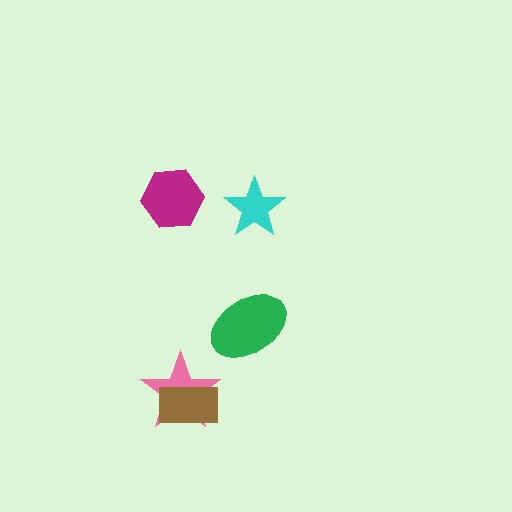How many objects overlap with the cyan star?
0 objects overlap with the cyan star.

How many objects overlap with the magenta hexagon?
0 objects overlap with the magenta hexagon.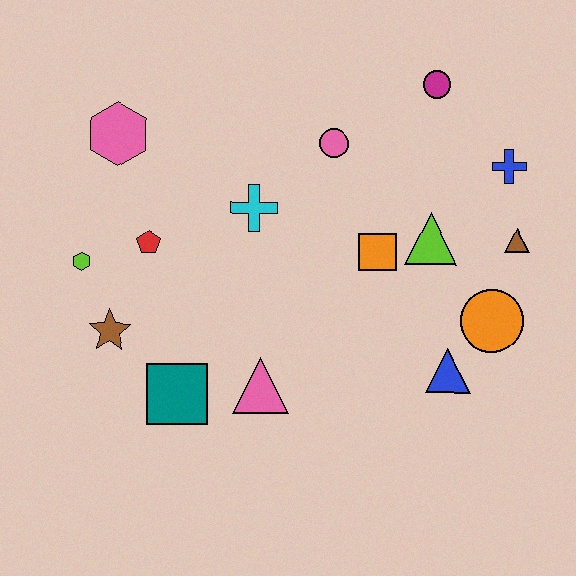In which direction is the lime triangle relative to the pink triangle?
The lime triangle is to the right of the pink triangle.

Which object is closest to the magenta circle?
The blue cross is closest to the magenta circle.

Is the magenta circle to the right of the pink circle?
Yes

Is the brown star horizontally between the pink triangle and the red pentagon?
No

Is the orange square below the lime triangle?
Yes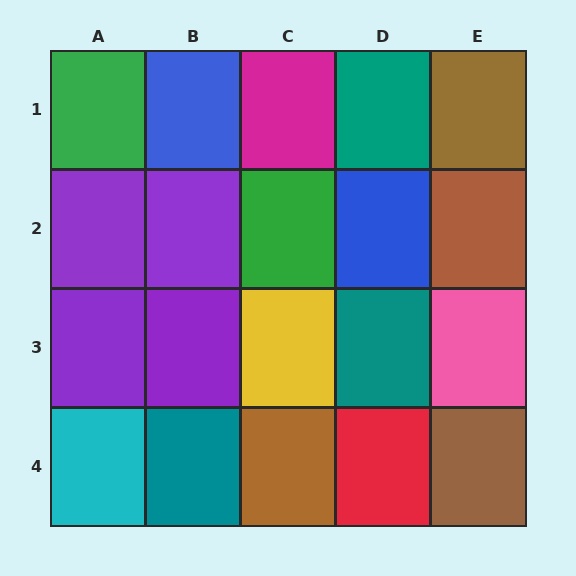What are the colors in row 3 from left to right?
Purple, purple, yellow, teal, pink.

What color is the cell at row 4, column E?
Brown.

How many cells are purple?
4 cells are purple.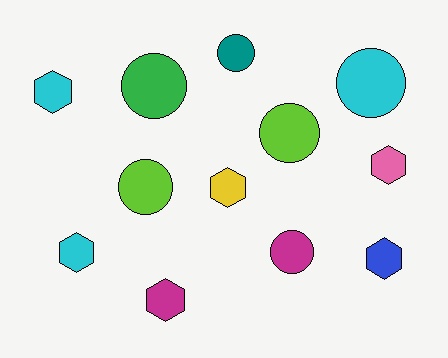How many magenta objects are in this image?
There are 2 magenta objects.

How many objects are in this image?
There are 12 objects.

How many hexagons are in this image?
There are 6 hexagons.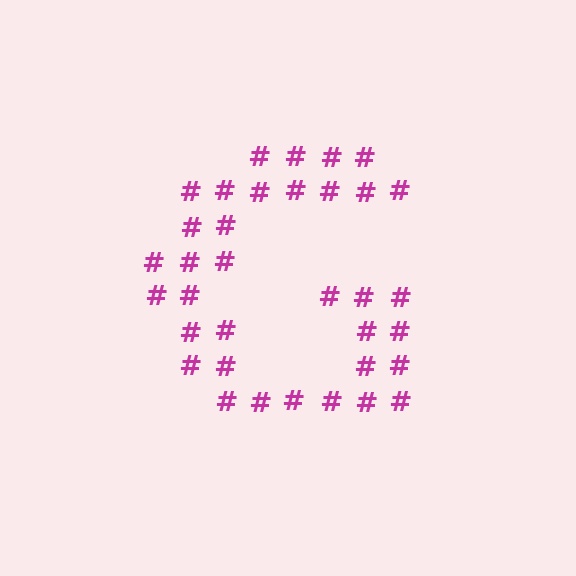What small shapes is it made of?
It is made of small hash symbols.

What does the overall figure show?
The overall figure shows the letter G.